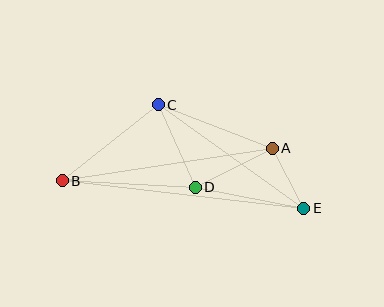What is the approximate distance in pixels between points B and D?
The distance between B and D is approximately 133 pixels.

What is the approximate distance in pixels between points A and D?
The distance between A and D is approximately 86 pixels.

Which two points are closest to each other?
Points A and E are closest to each other.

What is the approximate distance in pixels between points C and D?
The distance between C and D is approximately 91 pixels.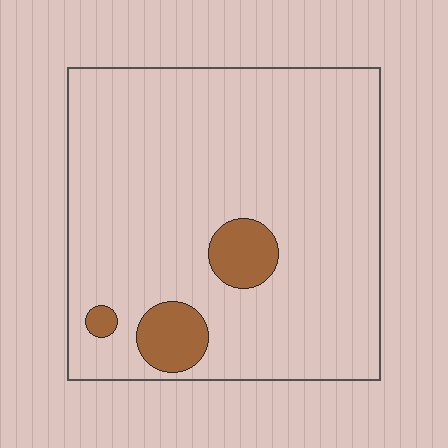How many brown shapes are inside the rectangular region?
3.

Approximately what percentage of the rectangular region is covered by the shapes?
Approximately 10%.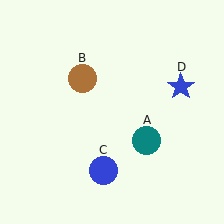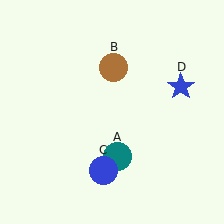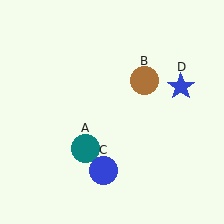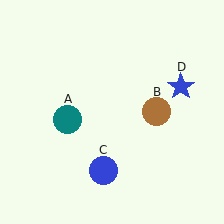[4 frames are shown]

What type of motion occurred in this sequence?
The teal circle (object A), brown circle (object B) rotated clockwise around the center of the scene.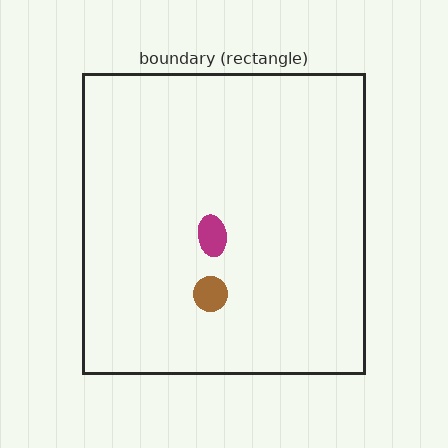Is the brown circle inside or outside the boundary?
Inside.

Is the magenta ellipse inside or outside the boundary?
Inside.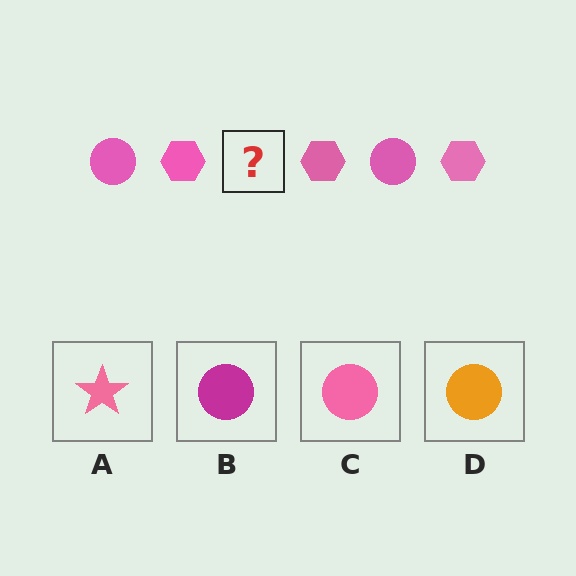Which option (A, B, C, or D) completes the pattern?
C.